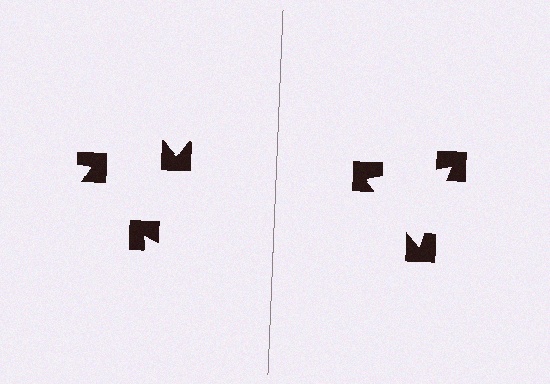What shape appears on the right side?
An illusory triangle.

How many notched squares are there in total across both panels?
6 — 3 on each side.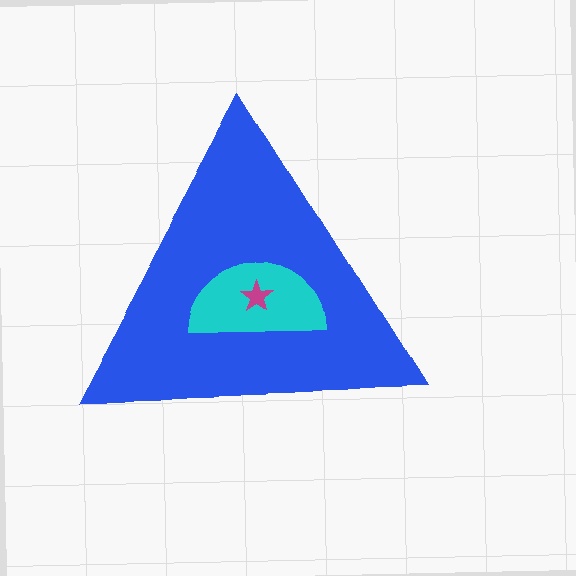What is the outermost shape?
The blue triangle.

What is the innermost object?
The magenta star.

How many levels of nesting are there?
3.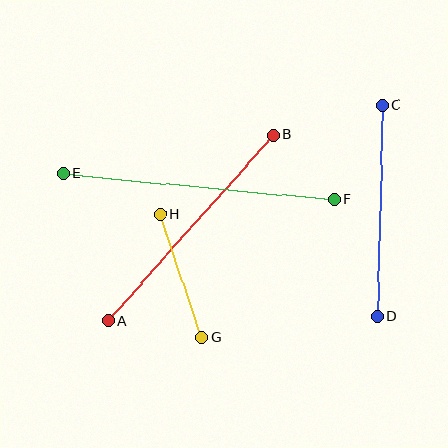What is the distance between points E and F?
The distance is approximately 272 pixels.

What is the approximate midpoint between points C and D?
The midpoint is at approximately (380, 210) pixels.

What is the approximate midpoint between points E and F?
The midpoint is at approximately (198, 186) pixels.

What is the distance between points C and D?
The distance is approximately 211 pixels.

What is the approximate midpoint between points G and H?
The midpoint is at approximately (181, 276) pixels.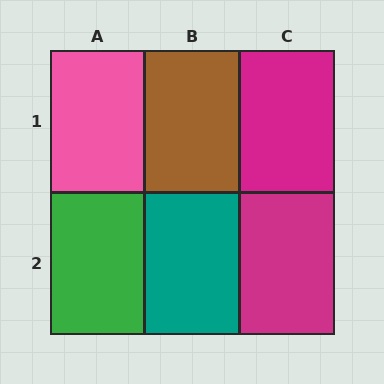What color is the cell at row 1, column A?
Pink.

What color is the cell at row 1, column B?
Brown.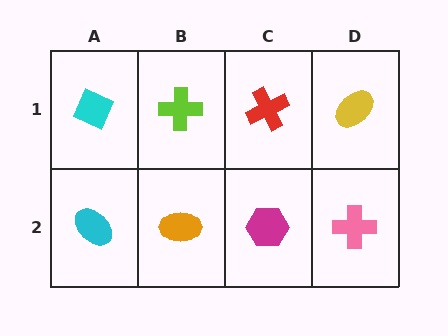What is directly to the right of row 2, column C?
A pink cross.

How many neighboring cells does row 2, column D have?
2.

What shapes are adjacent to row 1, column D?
A pink cross (row 2, column D), a red cross (row 1, column C).